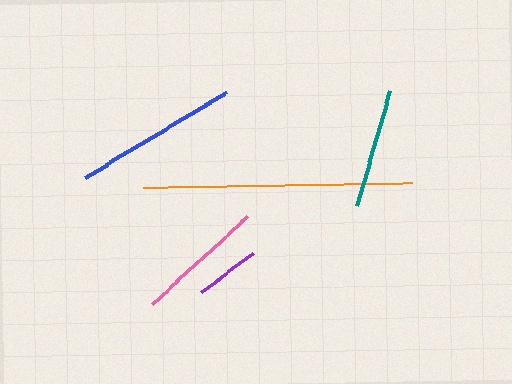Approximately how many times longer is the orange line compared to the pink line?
The orange line is approximately 2.1 times the length of the pink line.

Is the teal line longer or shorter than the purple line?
The teal line is longer than the purple line.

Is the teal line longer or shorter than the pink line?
The pink line is longer than the teal line.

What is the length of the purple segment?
The purple segment is approximately 65 pixels long.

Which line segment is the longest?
The orange line is the longest at approximately 269 pixels.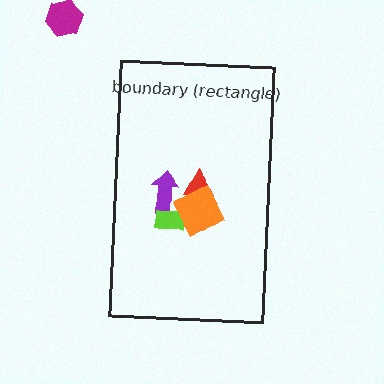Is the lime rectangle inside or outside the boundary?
Inside.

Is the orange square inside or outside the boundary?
Inside.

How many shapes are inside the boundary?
4 inside, 1 outside.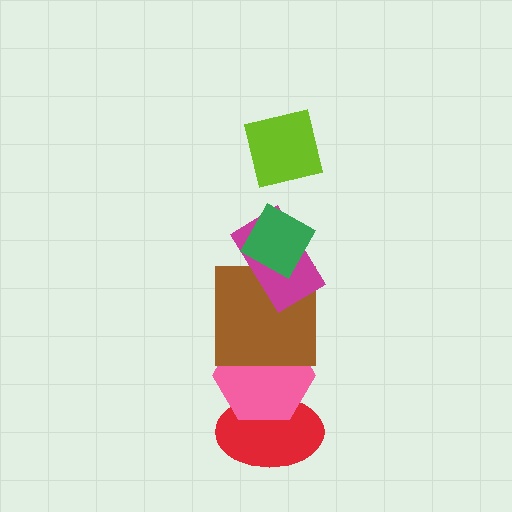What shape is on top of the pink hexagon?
The brown square is on top of the pink hexagon.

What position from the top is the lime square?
The lime square is 1st from the top.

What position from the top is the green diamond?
The green diamond is 2nd from the top.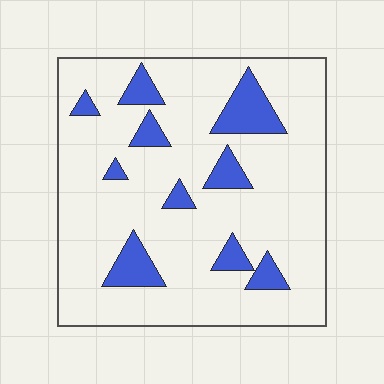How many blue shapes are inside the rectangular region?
10.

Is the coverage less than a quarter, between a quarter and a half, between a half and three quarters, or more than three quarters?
Less than a quarter.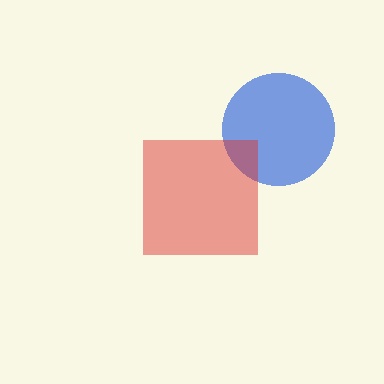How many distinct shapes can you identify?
There are 2 distinct shapes: a blue circle, a red square.